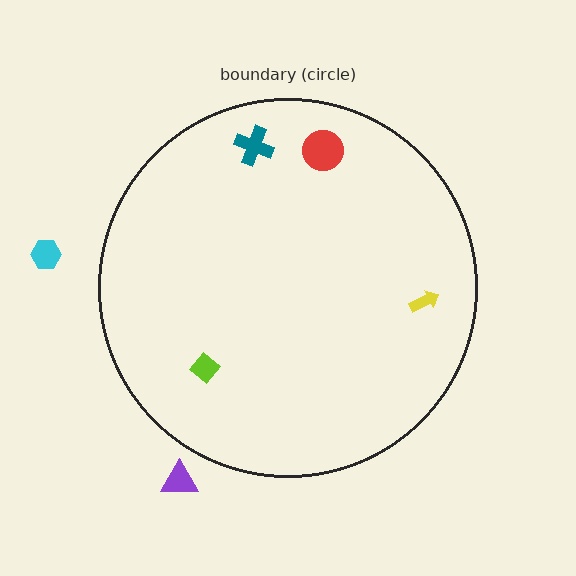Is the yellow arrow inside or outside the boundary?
Inside.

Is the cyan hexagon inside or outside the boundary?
Outside.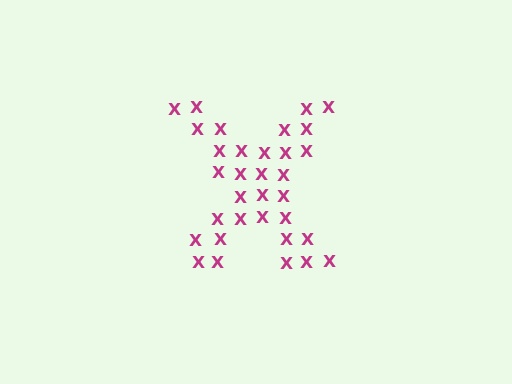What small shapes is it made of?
It is made of small letter X's.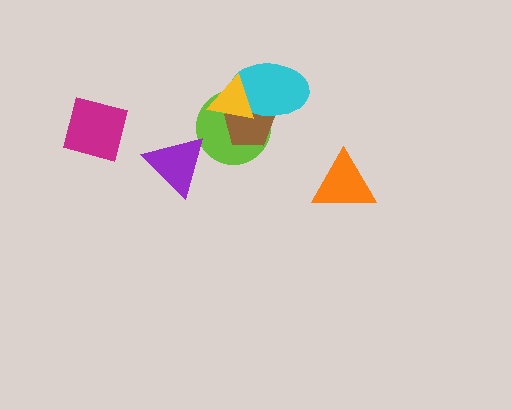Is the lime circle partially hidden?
Yes, it is partially covered by another shape.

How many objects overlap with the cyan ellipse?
3 objects overlap with the cyan ellipse.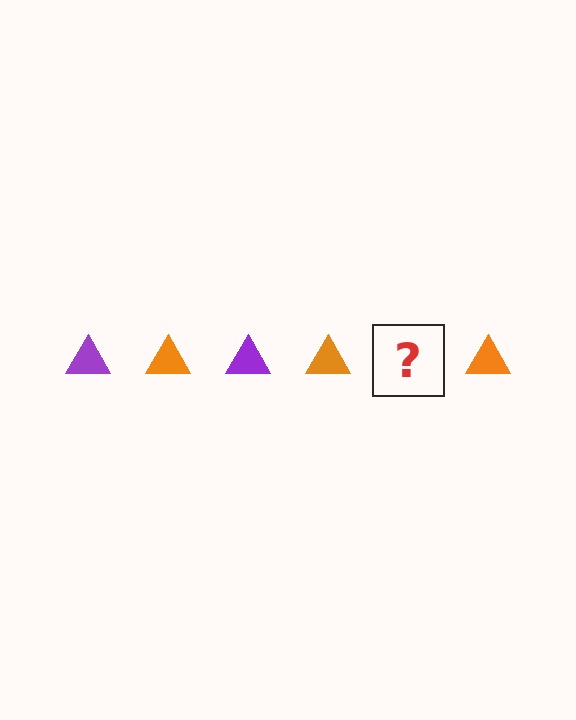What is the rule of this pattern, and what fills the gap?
The rule is that the pattern cycles through purple, orange triangles. The gap should be filled with a purple triangle.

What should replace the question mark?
The question mark should be replaced with a purple triangle.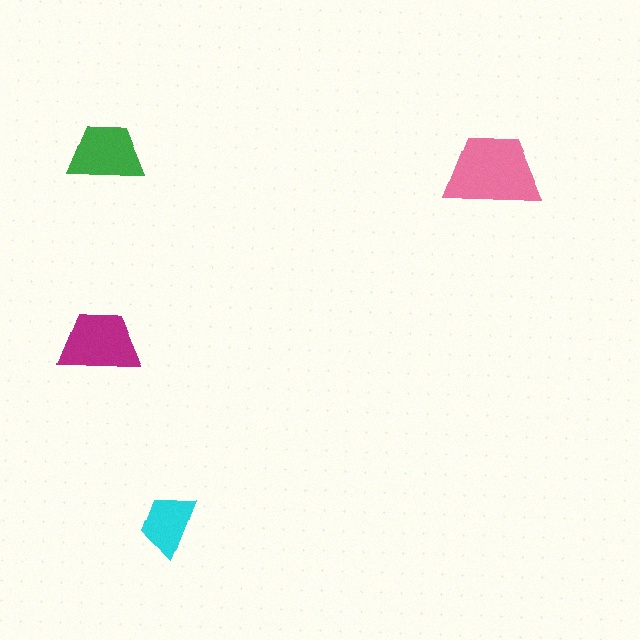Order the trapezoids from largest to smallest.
the pink one, the magenta one, the green one, the cyan one.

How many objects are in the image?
There are 4 objects in the image.